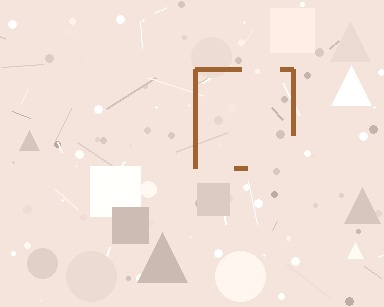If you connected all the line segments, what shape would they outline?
They would outline a square.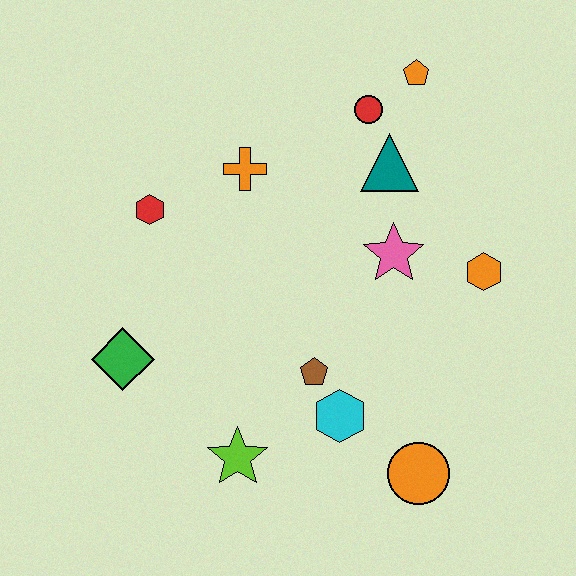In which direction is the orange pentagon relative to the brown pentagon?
The orange pentagon is above the brown pentagon.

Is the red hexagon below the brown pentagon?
No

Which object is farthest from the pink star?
The green diamond is farthest from the pink star.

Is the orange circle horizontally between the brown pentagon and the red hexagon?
No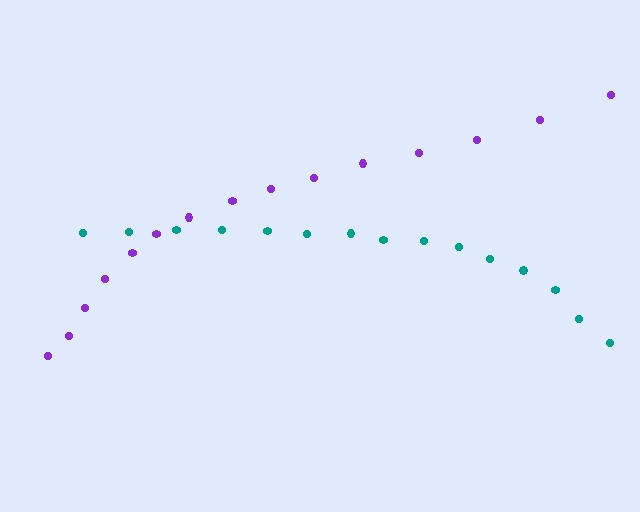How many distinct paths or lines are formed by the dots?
There are 2 distinct paths.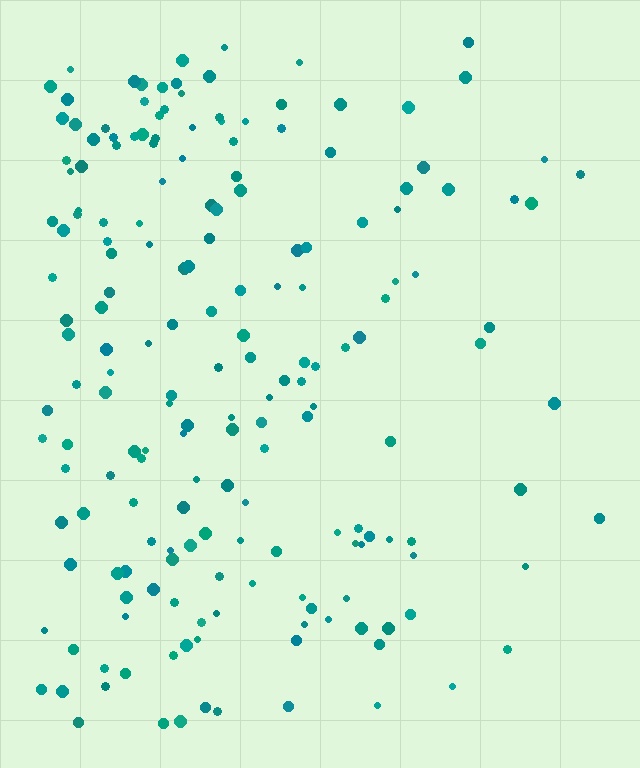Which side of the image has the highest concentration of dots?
The left.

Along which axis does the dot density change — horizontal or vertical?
Horizontal.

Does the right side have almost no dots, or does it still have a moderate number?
Still a moderate number, just noticeably fewer than the left.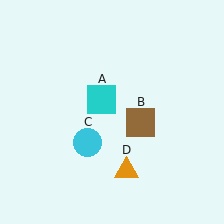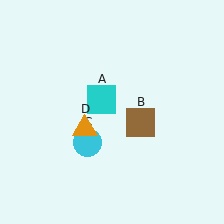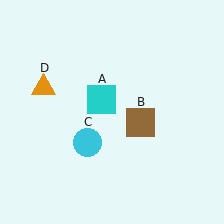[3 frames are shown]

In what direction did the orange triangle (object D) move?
The orange triangle (object D) moved up and to the left.